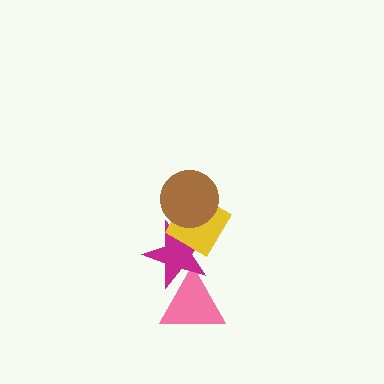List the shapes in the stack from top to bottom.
From top to bottom: the brown circle, the yellow diamond, the magenta star, the pink triangle.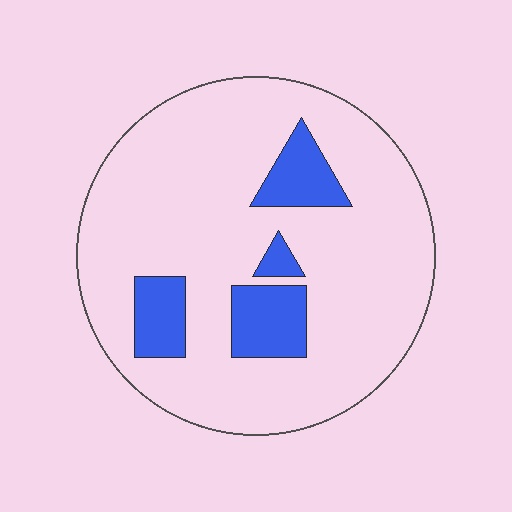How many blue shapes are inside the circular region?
4.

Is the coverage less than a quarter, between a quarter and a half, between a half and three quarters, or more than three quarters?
Less than a quarter.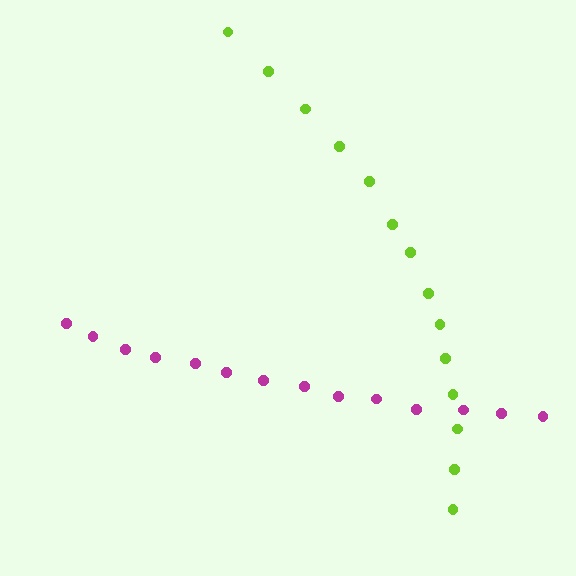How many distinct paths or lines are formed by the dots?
There are 2 distinct paths.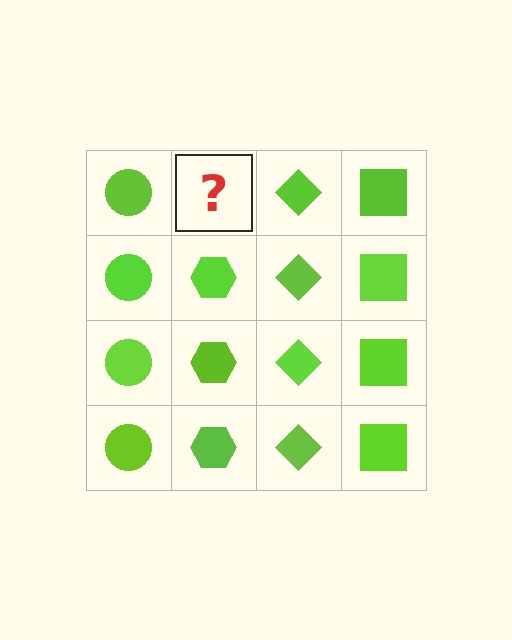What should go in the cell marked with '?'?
The missing cell should contain a lime hexagon.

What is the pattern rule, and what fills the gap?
The rule is that each column has a consistent shape. The gap should be filled with a lime hexagon.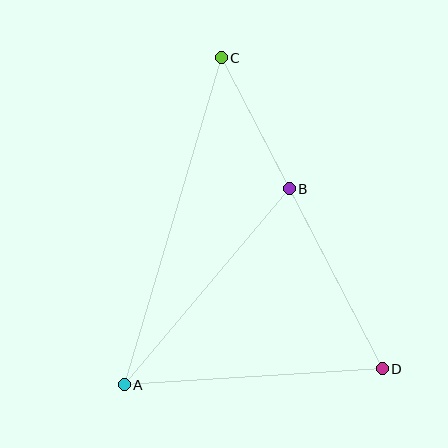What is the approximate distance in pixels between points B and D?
The distance between B and D is approximately 203 pixels.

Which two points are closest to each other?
Points B and C are closest to each other.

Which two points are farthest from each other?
Points C and D are farthest from each other.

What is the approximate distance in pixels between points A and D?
The distance between A and D is approximately 258 pixels.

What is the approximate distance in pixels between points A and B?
The distance between A and B is approximately 256 pixels.